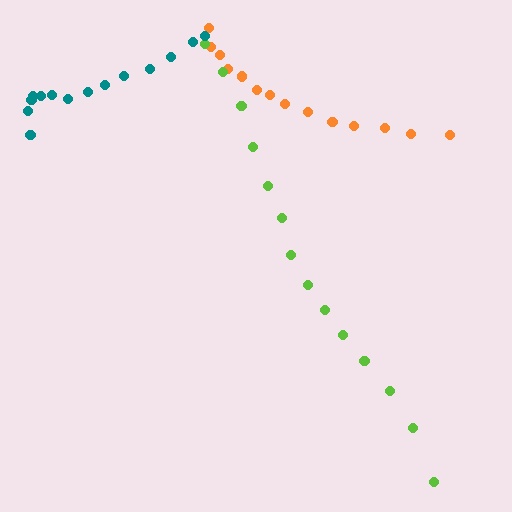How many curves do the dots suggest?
There are 3 distinct paths.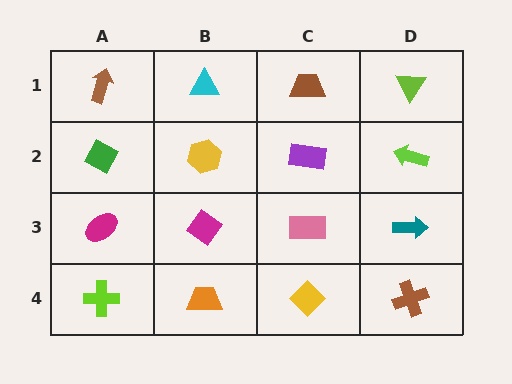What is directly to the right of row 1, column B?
A brown trapezoid.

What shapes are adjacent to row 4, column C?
A pink rectangle (row 3, column C), an orange trapezoid (row 4, column B), a brown cross (row 4, column D).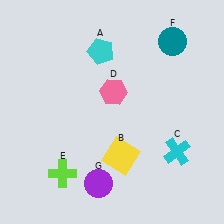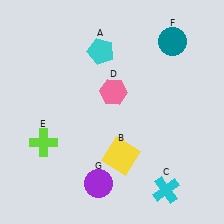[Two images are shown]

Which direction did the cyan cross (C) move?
The cyan cross (C) moved down.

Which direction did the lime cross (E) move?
The lime cross (E) moved up.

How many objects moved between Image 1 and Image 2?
2 objects moved between the two images.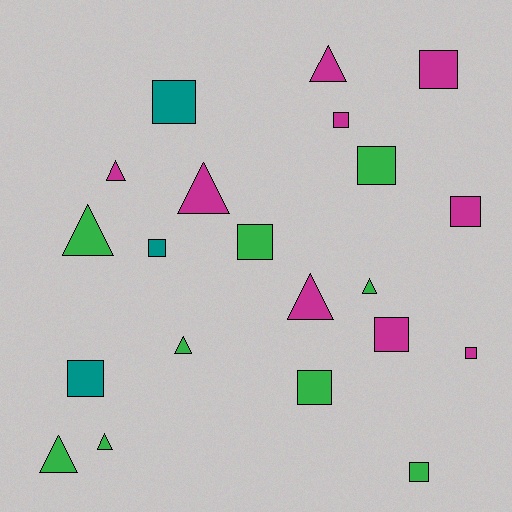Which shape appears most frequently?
Square, with 12 objects.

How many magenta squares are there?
There are 5 magenta squares.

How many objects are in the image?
There are 21 objects.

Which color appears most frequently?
Magenta, with 9 objects.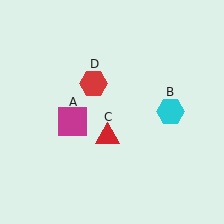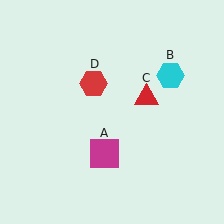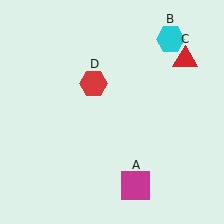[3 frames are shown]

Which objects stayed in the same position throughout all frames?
Red hexagon (object D) remained stationary.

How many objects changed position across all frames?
3 objects changed position: magenta square (object A), cyan hexagon (object B), red triangle (object C).